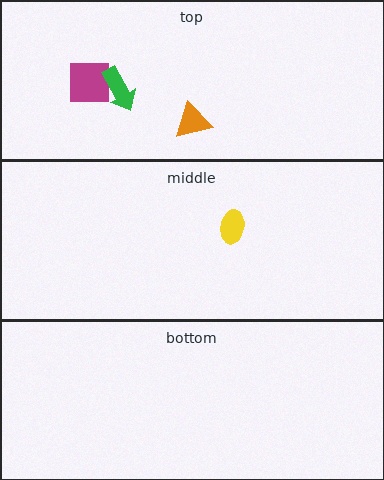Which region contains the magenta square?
The top region.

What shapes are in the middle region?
The yellow ellipse.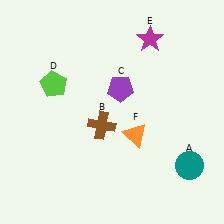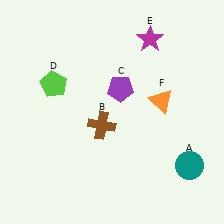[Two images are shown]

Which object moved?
The orange triangle (F) moved up.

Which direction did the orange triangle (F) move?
The orange triangle (F) moved up.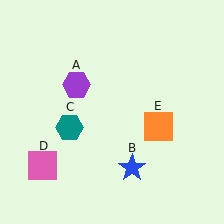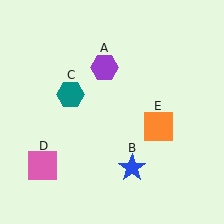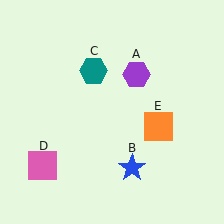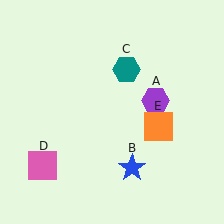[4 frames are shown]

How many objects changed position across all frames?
2 objects changed position: purple hexagon (object A), teal hexagon (object C).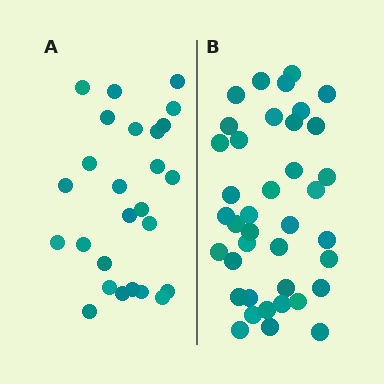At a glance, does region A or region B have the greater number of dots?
Region B (the right region) has more dots.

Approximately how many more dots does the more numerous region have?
Region B has approximately 15 more dots than region A.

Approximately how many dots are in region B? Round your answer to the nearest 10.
About 40 dots. (The exact count is 39, which rounds to 40.)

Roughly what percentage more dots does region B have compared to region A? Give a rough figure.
About 50% more.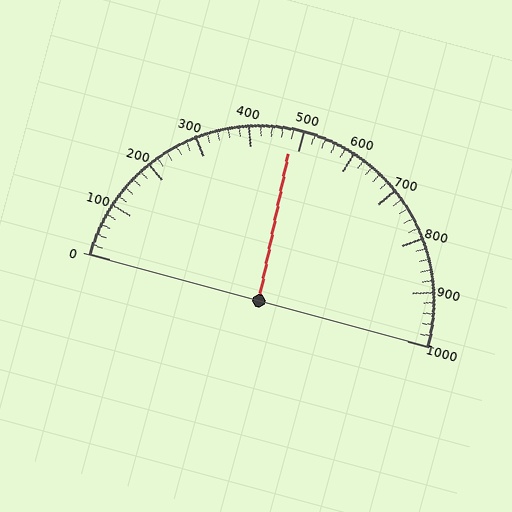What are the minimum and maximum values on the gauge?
The gauge ranges from 0 to 1000.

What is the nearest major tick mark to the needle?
The nearest major tick mark is 500.